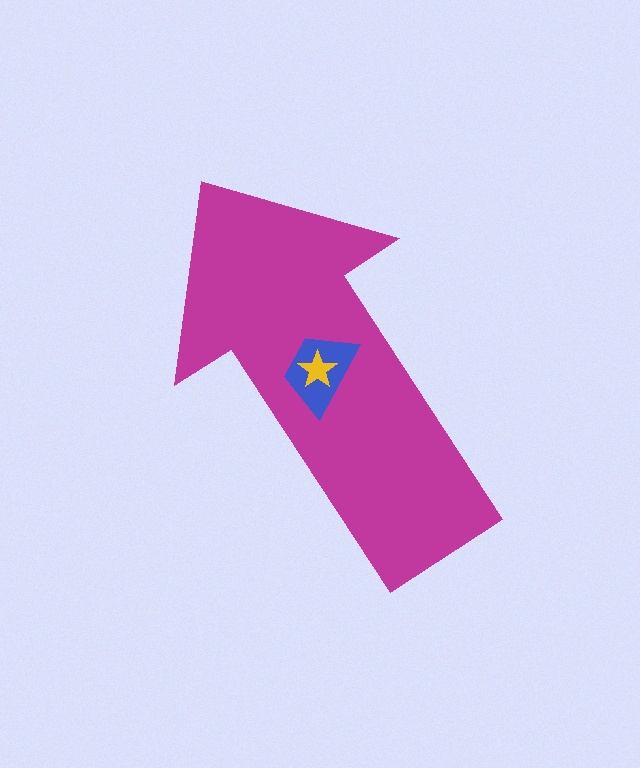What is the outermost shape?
The magenta arrow.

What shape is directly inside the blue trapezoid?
The yellow star.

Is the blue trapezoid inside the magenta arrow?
Yes.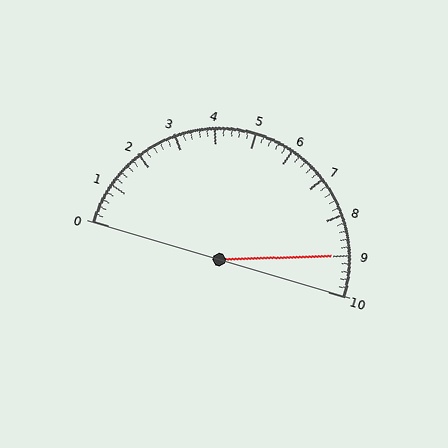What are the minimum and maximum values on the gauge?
The gauge ranges from 0 to 10.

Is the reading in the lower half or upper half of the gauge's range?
The reading is in the upper half of the range (0 to 10).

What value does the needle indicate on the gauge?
The needle indicates approximately 9.0.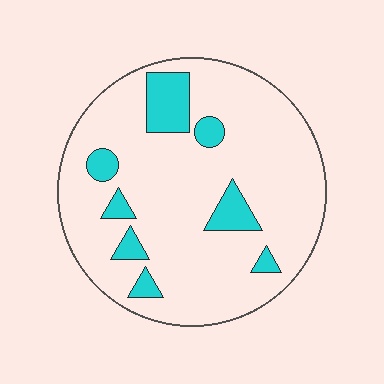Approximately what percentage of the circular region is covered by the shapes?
Approximately 15%.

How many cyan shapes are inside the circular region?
8.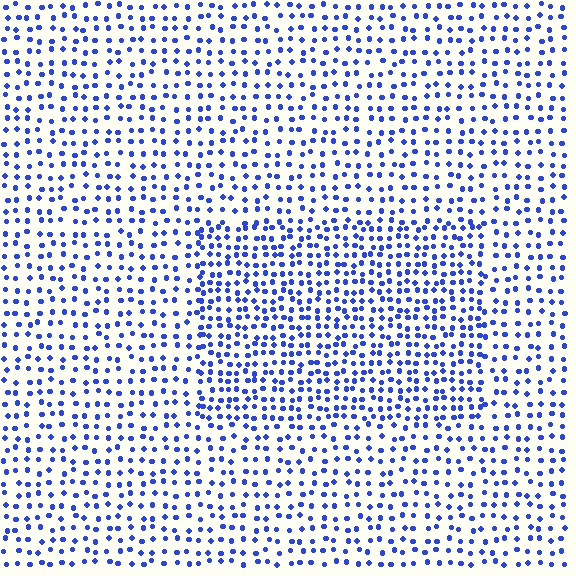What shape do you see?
I see a rectangle.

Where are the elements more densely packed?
The elements are more densely packed inside the rectangle boundary.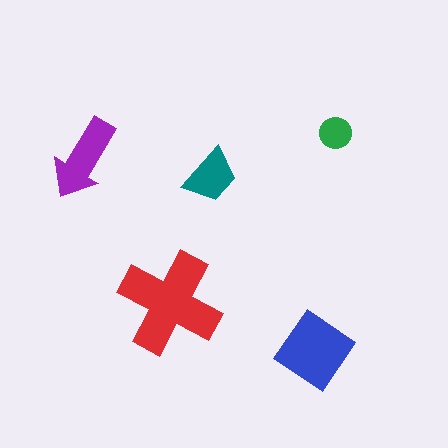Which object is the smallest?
The green circle.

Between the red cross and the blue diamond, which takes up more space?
The red cross.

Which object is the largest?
The red cross.